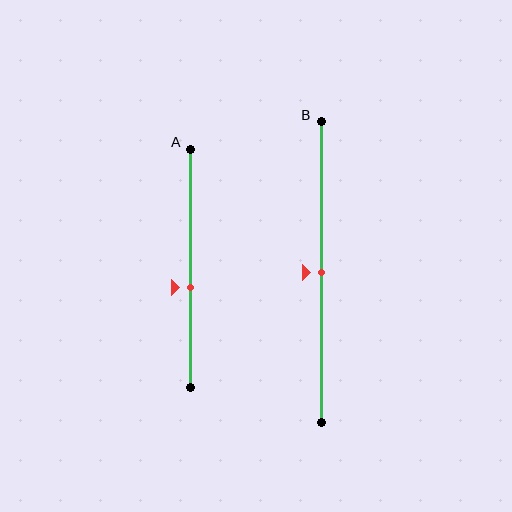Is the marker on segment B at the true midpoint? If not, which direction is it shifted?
Yes, the marker on segment B is at the true midpoint.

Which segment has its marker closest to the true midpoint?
Segment B has its marker closest to the true midpoint.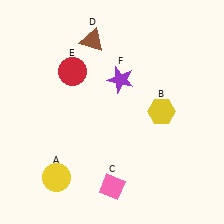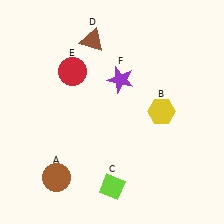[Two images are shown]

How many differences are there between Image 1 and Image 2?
There are 2 differences between the two images.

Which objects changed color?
A changed from yellow to brown. C changed from pink to lime.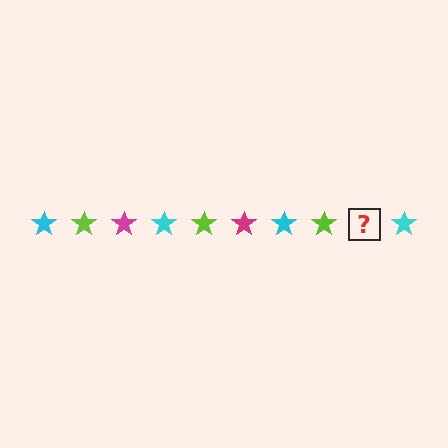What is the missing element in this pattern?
The missing element is a magenta star.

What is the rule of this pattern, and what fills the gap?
The rule is that the pattern cycles through cyan, lime, magenta stars. The gap should be filled with a magenta star.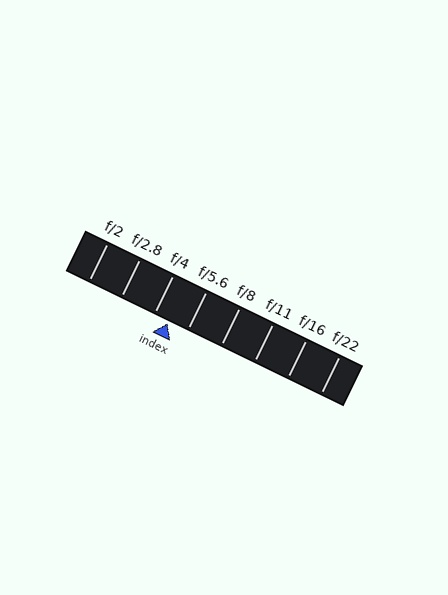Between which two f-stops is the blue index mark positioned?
The index mark is between f/4 and f/5.6.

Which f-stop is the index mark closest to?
The index mark is closest to f/4.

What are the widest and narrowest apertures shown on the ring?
The widest aperture shown is f/2 and the narrowest is f/22.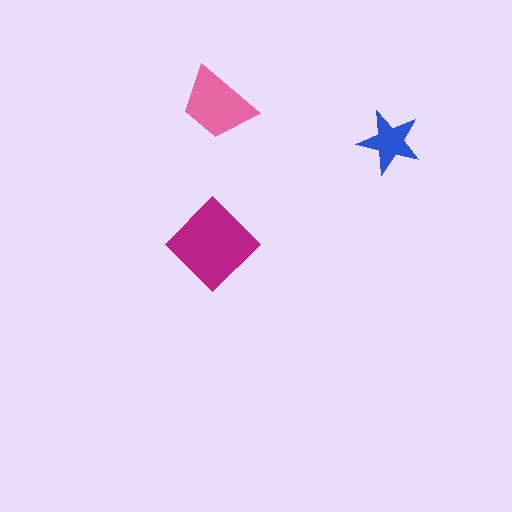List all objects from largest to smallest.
The magenta diamond, the pink trapezoid, the blue star.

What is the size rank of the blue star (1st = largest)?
3rd.